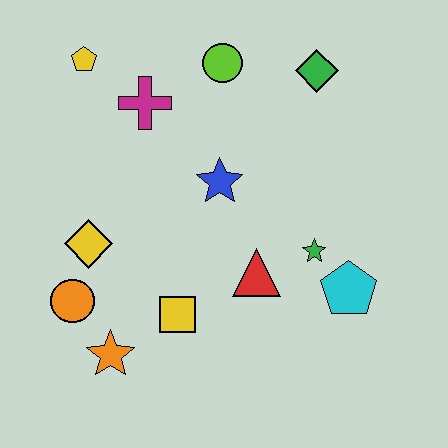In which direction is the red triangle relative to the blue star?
The red triangle is below the blue star.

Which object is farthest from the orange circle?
The green diamond is farthest from the orange circle.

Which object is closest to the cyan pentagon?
The green star is closest to the cyan pentagon.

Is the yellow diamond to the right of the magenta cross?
No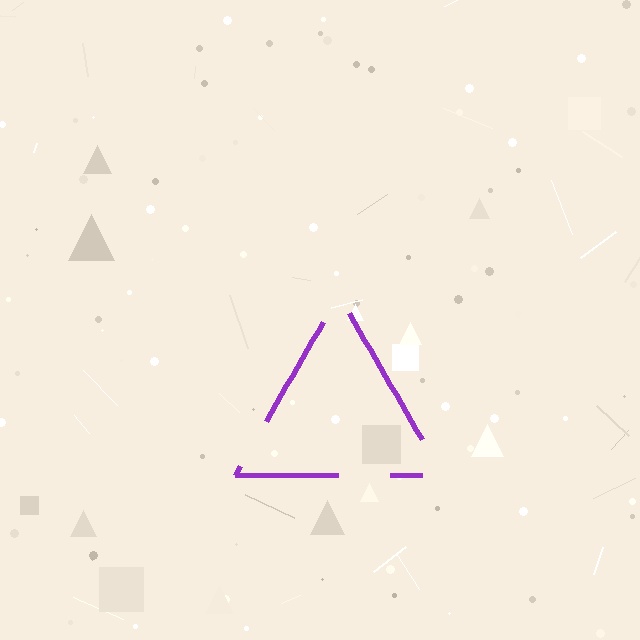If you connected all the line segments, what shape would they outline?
They would outline a triangle.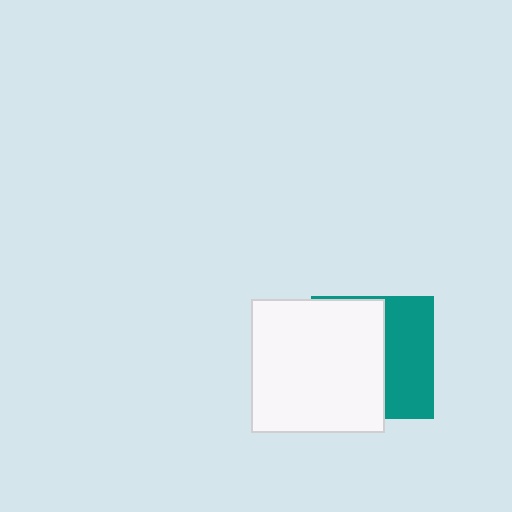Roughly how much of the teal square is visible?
A small part of it is visible (roughly 41%).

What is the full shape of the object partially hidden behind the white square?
The partially hidden object is a teal square.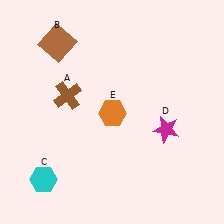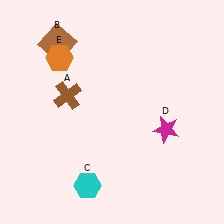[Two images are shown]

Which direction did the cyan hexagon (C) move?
The cyan hexagon (C) moved right.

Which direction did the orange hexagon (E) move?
The orange hexagon (E) moved up.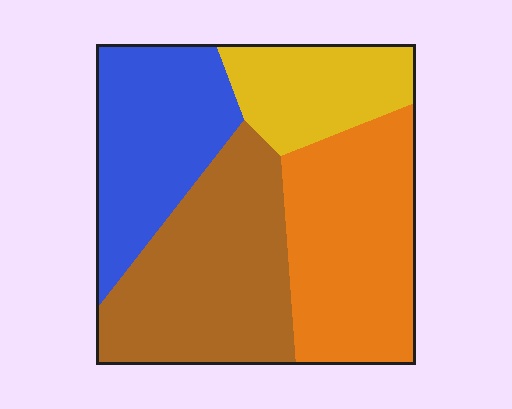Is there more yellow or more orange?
Orange.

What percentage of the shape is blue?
Blue takes up about one quarter (1/4) of the shape.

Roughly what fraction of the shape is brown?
Brown takes up about one third (1/3) of the shape.